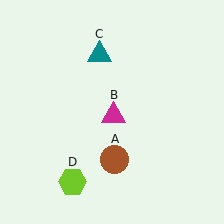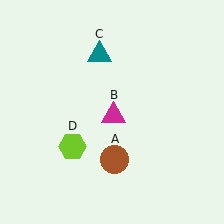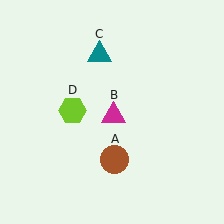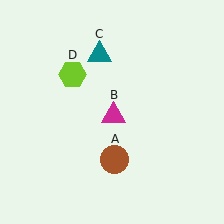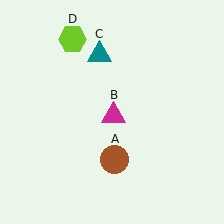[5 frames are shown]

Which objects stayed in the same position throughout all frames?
Brown circle (object A) and magenta triangle (object B) and teal triangle (object C) remained stationary.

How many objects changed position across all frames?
1 object changed position: lime hexagon (object D).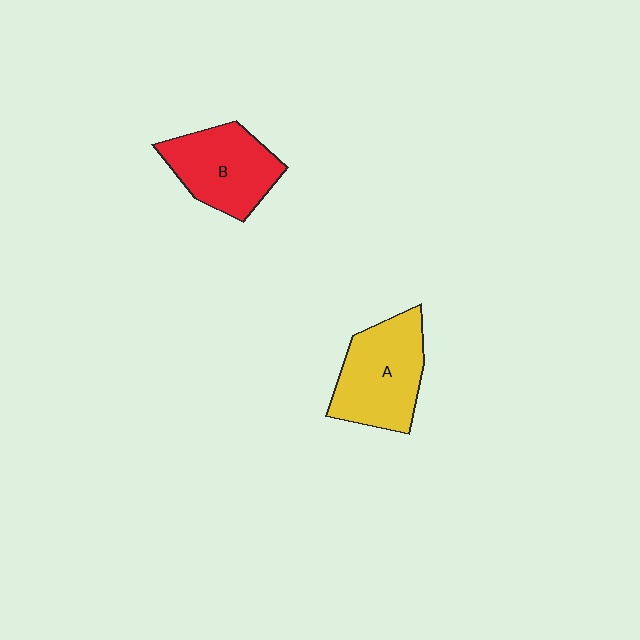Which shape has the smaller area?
Shape B (red).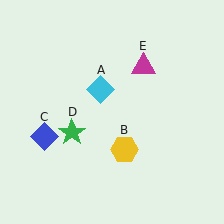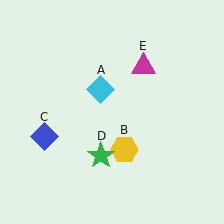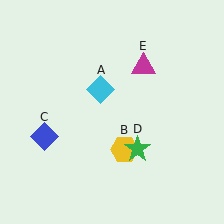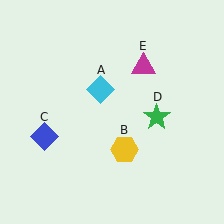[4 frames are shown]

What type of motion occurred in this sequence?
The green star (object D) rotated counterclockwise around the center of the scene.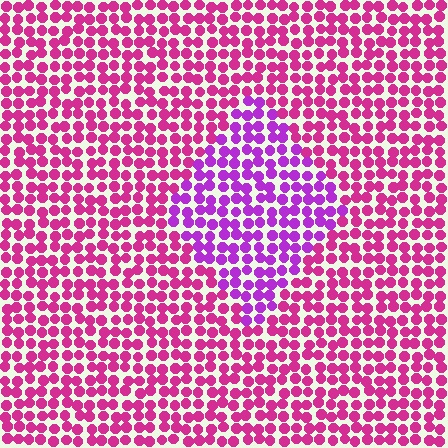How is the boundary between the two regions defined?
The boundary is defined purely by a slight shift in hue (about 35 degrees). Spacing, size, and orientation are identical on both sides.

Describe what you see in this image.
The image is filled with small magenta elements in a uniform arrangement. A diamond-shaped region is visible where the elements are tinted to a slightly different hue, forming a subtle color boundary.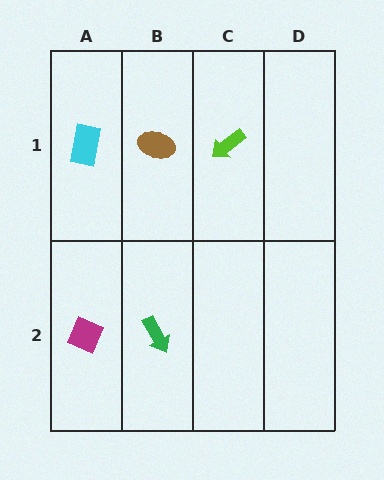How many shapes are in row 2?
2 shapes.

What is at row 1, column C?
A lime arrow.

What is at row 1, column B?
A brown ellipse.